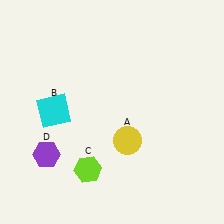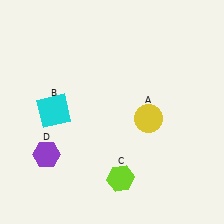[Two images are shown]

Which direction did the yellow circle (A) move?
The yellow circle (A) moved up.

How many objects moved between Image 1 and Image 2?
2 objects moved between the two images.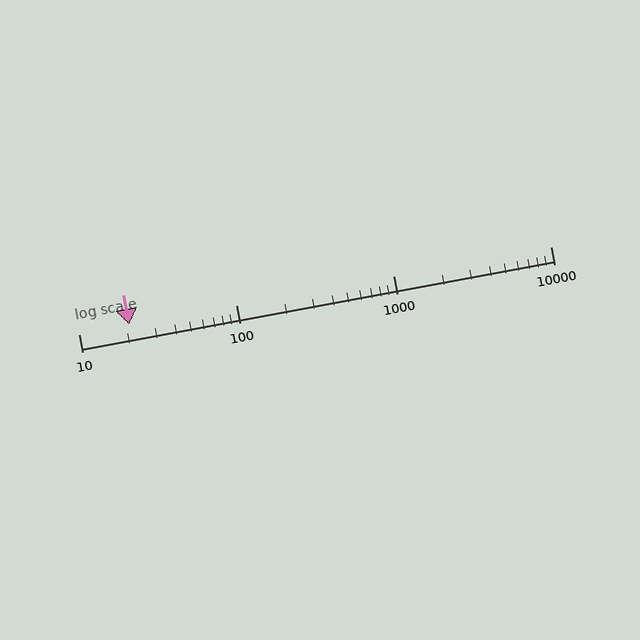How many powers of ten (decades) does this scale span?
The scale spans 3 decades, from 10 to 10000.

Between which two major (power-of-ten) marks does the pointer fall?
The pointer is between 10 and 100.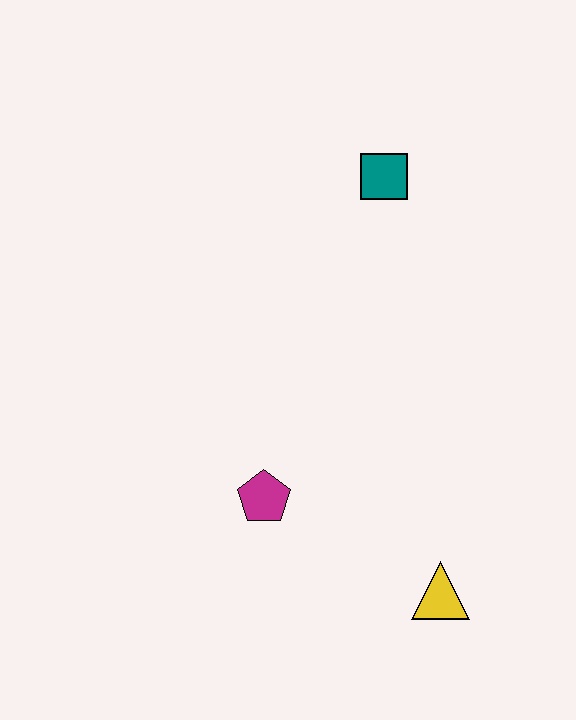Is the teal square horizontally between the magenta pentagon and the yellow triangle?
Yes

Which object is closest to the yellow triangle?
The magenta pentagon is closest to the yellow triangle.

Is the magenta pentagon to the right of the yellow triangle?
No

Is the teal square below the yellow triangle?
No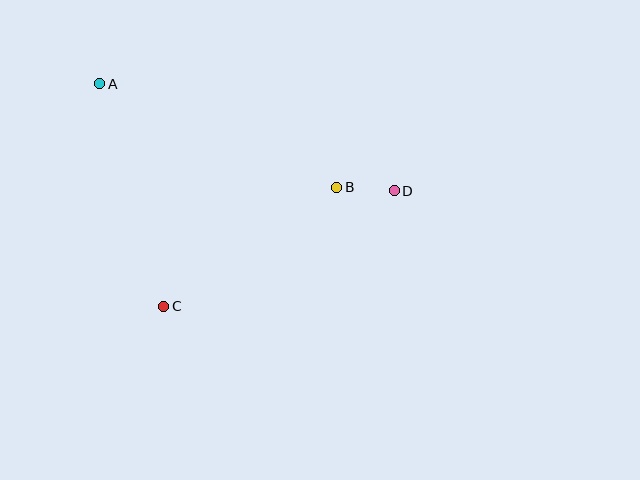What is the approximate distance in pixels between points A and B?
The distance between A and B is approximately 258 pixels.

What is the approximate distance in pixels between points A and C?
The distance between A and C is approximately 231 pixels.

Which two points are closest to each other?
Points B and D are closest to each other.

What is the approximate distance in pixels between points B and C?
The distance between B and C is approximately 210 pixels.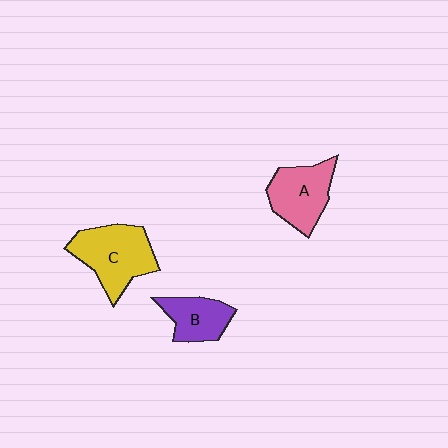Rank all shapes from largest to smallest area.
From largest to smallest: C (yellow), A (pink), B (purple).